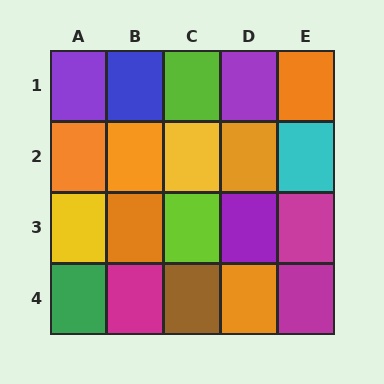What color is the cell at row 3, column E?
Magenta.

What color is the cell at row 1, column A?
Purple.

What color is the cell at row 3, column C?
Lime.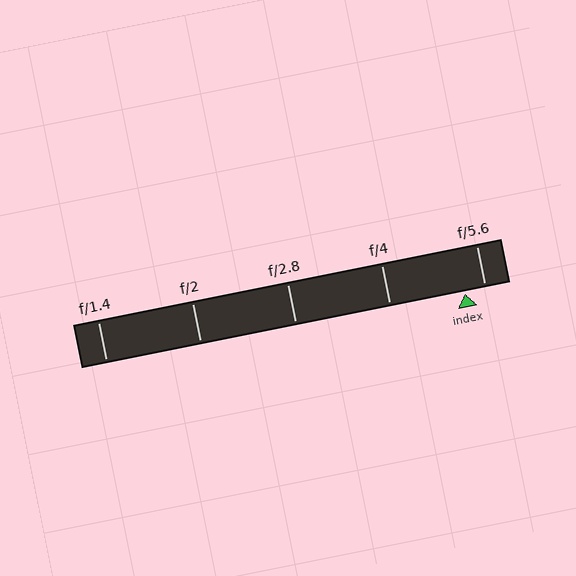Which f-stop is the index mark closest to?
The index mark is closest to f/5.6.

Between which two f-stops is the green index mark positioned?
The index mark is between f/4 and f/5.6.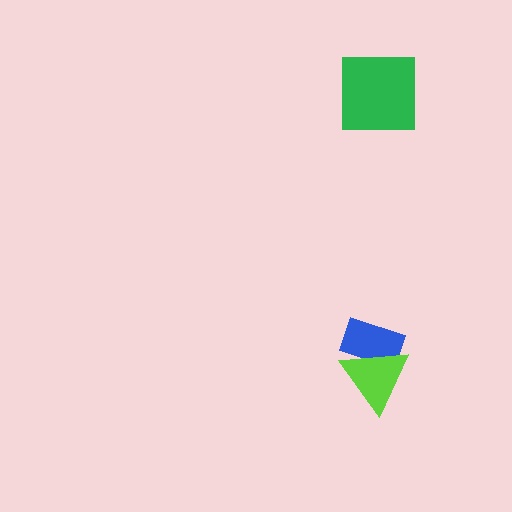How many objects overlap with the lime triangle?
1 object overlaps with the lime triangle.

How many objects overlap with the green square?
0 objects overlap with the green square.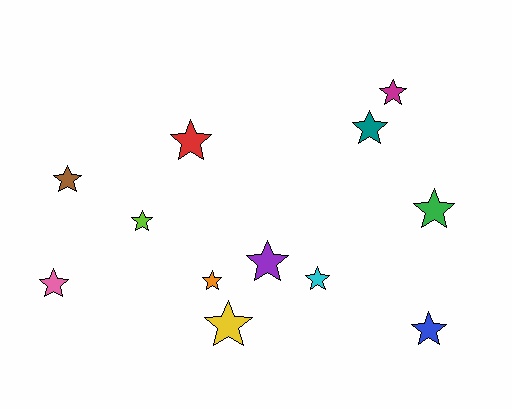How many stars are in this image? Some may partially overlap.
There are 12 stars.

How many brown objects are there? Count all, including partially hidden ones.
There is 1 brown object.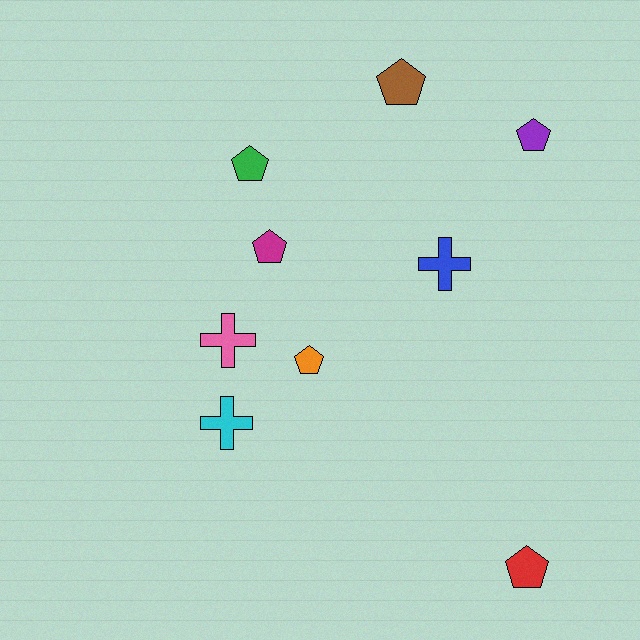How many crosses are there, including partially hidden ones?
There are 3 crosses.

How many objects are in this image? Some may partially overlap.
There are 9 objects.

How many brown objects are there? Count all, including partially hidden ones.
There is 1 brown object.